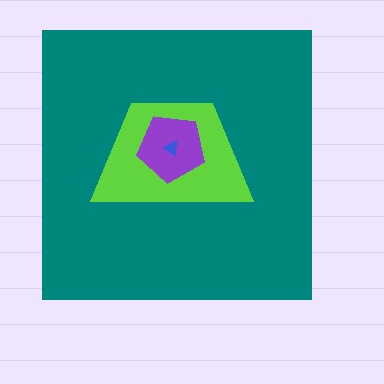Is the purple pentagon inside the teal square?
Yes.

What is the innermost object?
The blue triangle.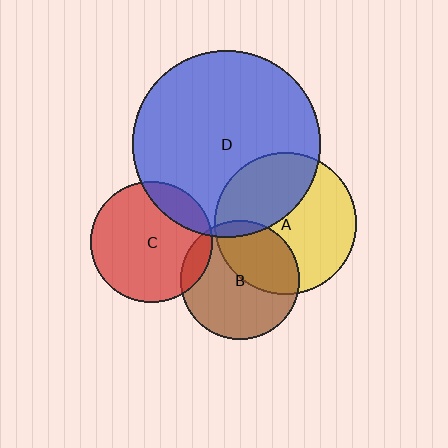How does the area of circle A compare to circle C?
Approximately 1.4 times.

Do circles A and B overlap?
Yes.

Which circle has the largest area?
Circle D (blue).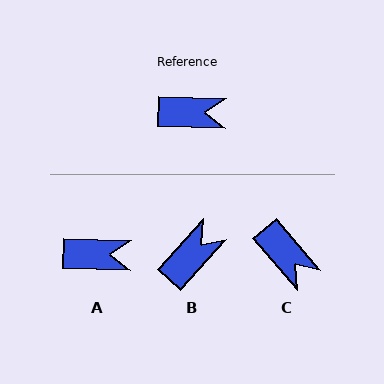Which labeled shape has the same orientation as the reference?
A.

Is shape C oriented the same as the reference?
No, it is off by about 48 degrees.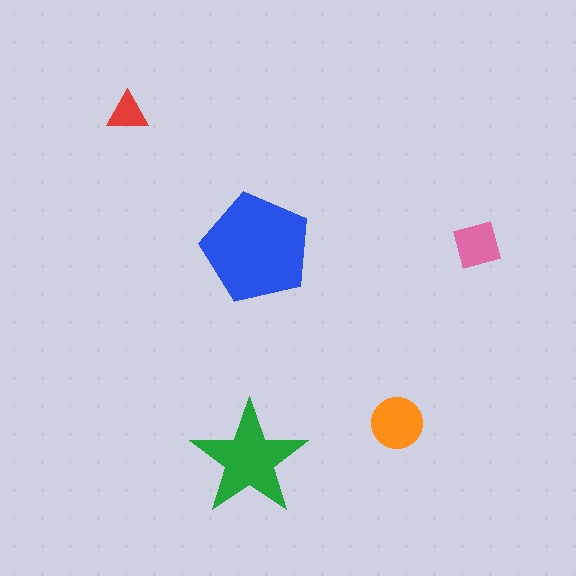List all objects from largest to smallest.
The blue pentagon, the green star, the orange circle, the pink diamond, the red triangle.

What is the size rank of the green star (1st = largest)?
2nd.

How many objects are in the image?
There are 5 objects in the image.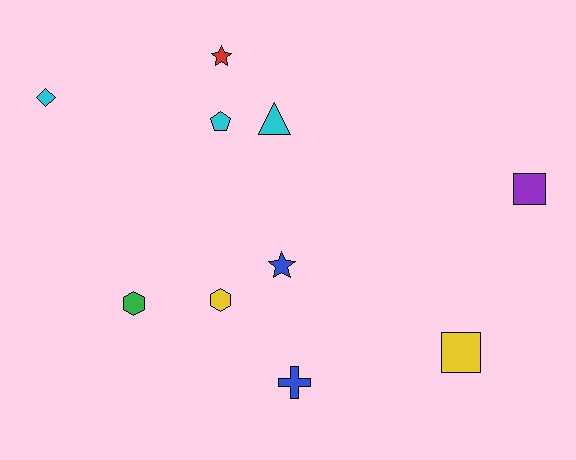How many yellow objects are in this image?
There are 2 yellow objects.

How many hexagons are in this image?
There are 2 hexagons.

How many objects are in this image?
There are 10 objects.